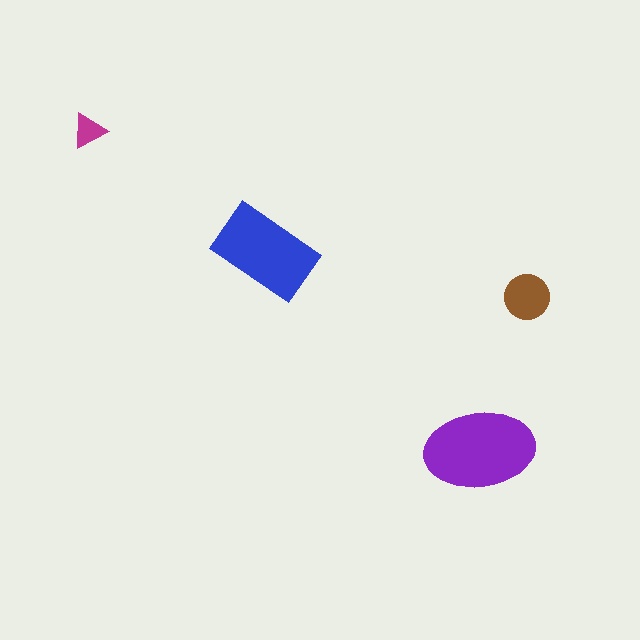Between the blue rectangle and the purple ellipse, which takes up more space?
The purple ellipse.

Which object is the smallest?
The magenta triangle.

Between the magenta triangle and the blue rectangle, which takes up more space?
The blue rectangle.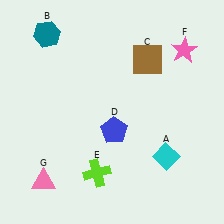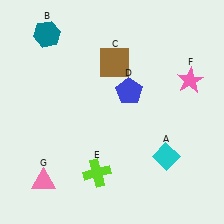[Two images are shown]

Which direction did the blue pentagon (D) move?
The blue pentagon (D) moved up.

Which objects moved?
The objects that moved are: the brown square (C), the blue pentagon (D), the pink star (F).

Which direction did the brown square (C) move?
The brown square (C) moved left.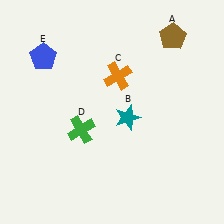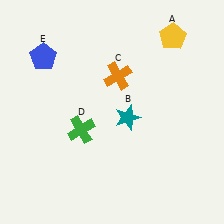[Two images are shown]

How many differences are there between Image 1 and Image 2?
There is 1 difference between the two images.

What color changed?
The pentagon (A) changed from brown in Image 1 to yellow in Image 2.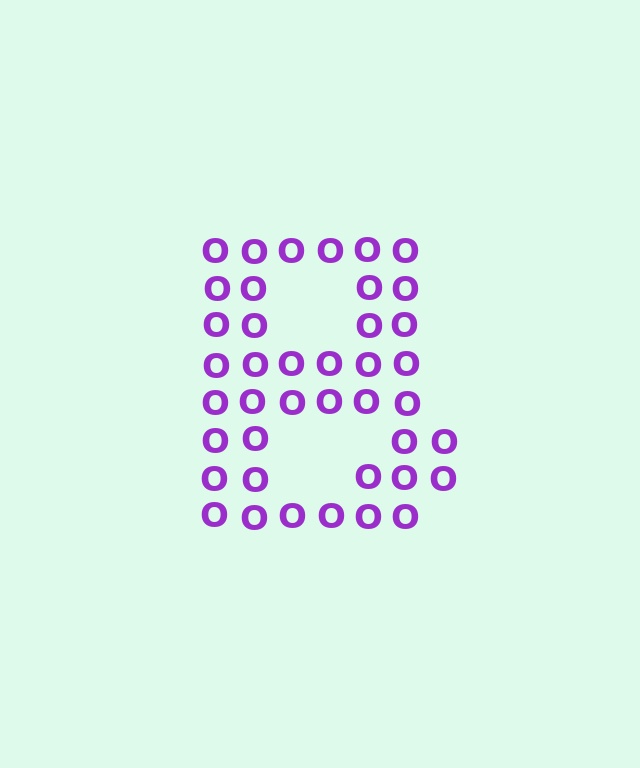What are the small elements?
The small elements are letter O's.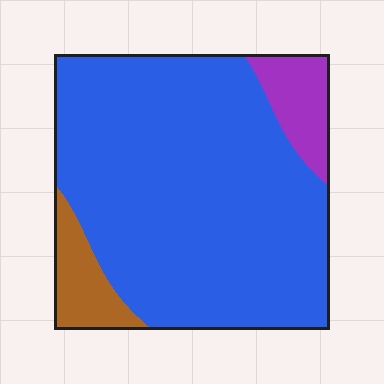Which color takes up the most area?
Blue, at roughly 85%.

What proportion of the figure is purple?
Purple takes up less than a sixth of the figure.